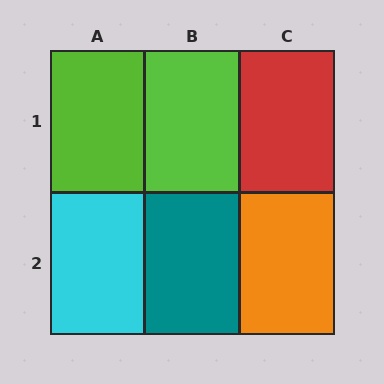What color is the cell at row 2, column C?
Orange.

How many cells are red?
1 cell is red.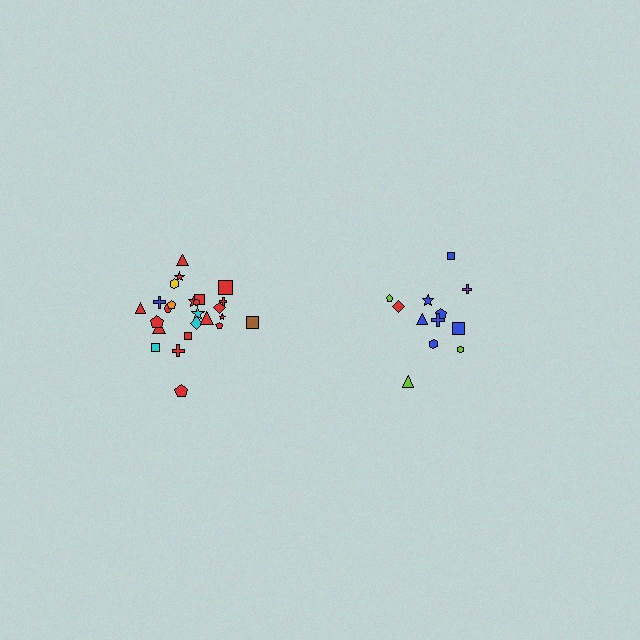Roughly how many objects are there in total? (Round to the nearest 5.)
Roughly 35 objects in total.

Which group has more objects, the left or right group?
The left group.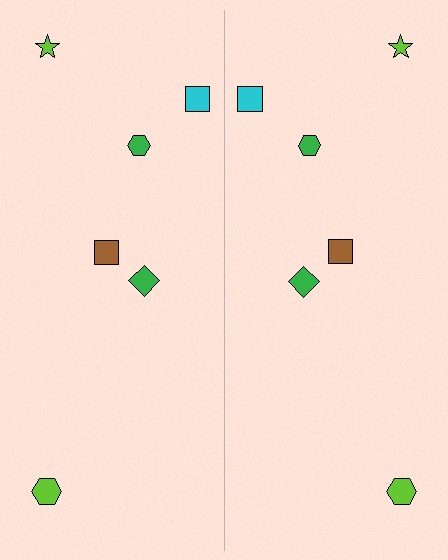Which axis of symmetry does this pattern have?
The pattern has a vertical axis of symmetry running through the center of the image.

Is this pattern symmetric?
Yes, this pattern has bilateral (reflection) symmetry.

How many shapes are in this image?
There are 12 shapes in this image.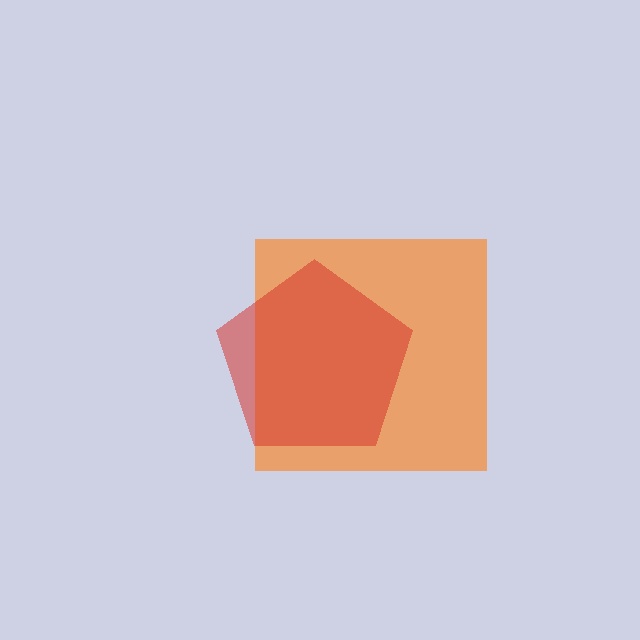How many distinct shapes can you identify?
There are 2 distinct shapes: an orange square, a red pentagon.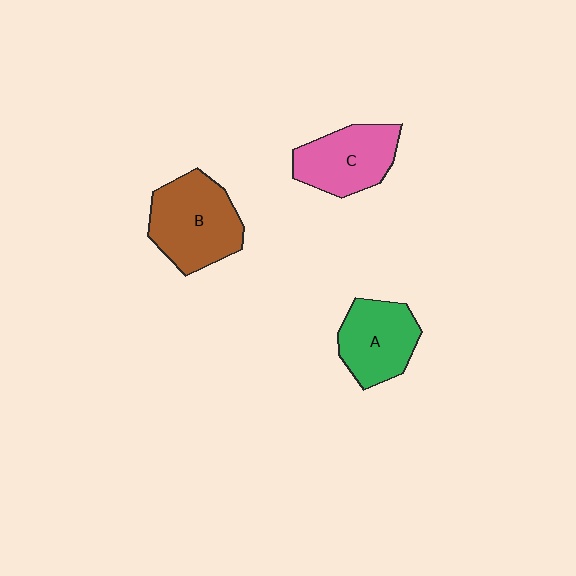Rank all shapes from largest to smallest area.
From largest to smallest: B (brown), C (pink), A (green).